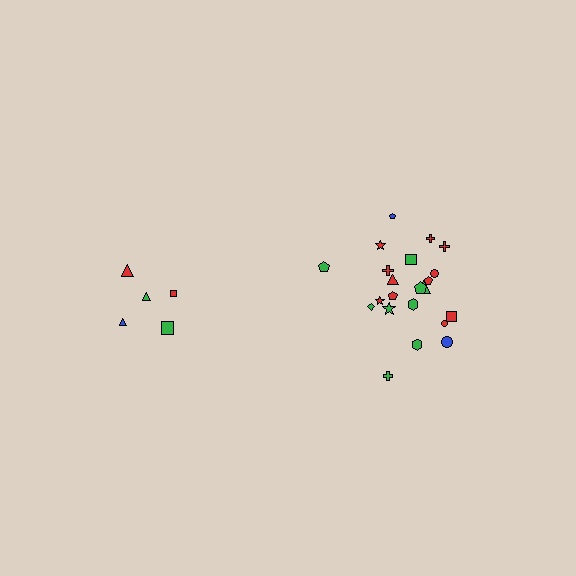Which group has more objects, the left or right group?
The right group.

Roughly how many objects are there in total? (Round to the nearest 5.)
Roughly 25 objects in total.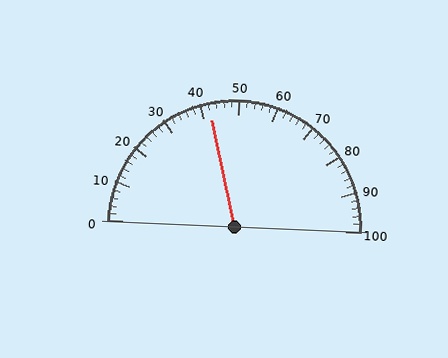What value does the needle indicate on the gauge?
The needle indicates approximately 42.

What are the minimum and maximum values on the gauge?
The gauge ranges from 0 to 100.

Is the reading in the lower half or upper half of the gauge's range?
The reading is in the lower half of the range (0 to 100).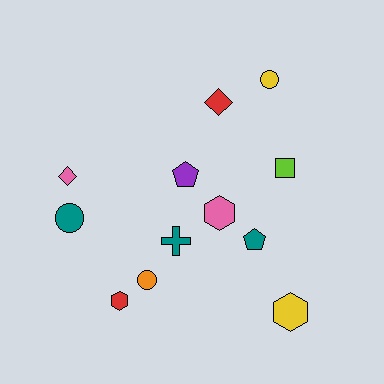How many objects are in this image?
There are 12 objects.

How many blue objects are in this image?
There are no blue objects.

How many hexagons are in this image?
There are 3 hexagons.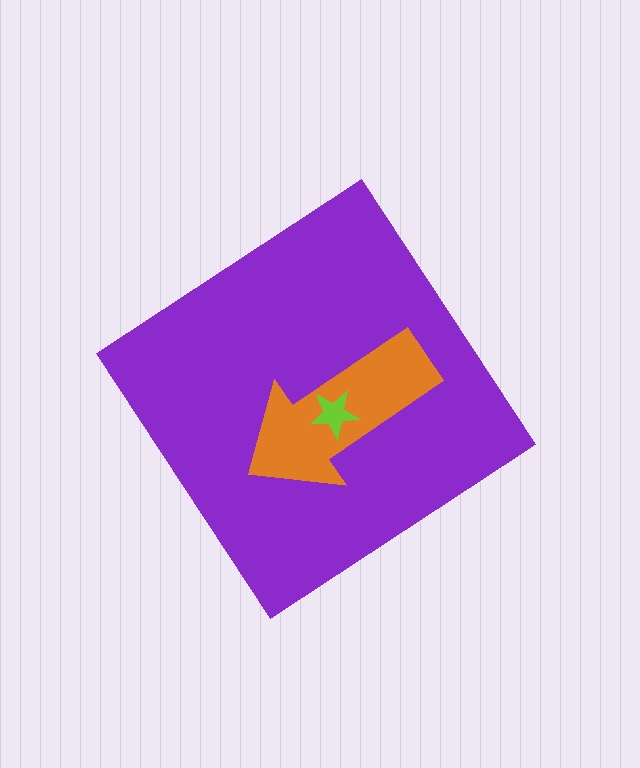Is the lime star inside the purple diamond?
Yes.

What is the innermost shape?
The lime star.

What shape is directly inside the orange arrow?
The lime star.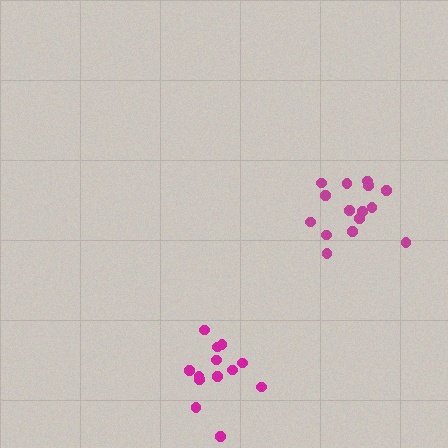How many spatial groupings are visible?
There are 2 spatial groupings.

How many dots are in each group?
Group 1: 15 dots, Group 2: 13 dots (28 total).